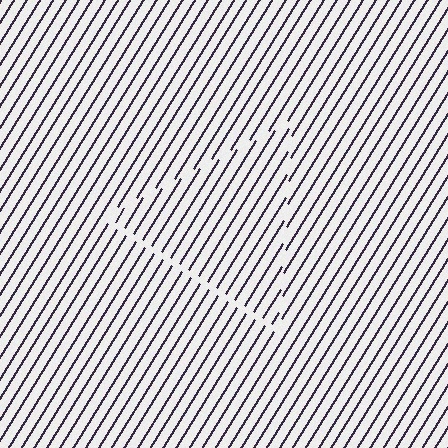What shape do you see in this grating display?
An illusory triangle. The interior of the shape contains the same grating, shifted by half a period — the contour is defined by the phase discontinuity where line-ends from the inner and outer gratings abut.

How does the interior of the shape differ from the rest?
The interior of the shape contains the same grating, shifted by half a period — the contour is defined by the phase discontinuity where line-ends from the inner and outer gratings abut.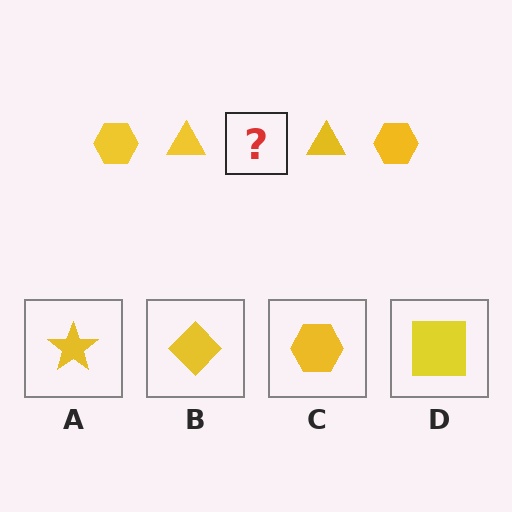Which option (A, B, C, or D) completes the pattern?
C.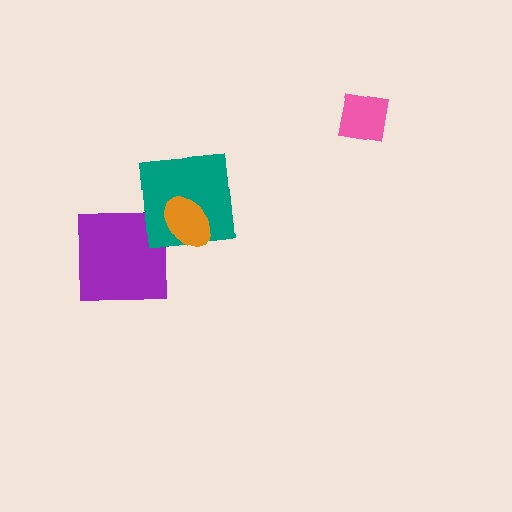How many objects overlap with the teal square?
1 object overlaps with the teal square.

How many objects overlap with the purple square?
0 objects overlap with the purple square.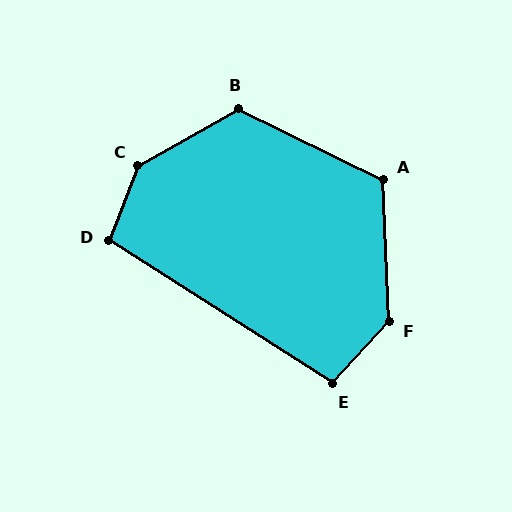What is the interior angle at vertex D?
Approximately 101 degrees (obtuse).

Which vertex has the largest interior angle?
C, at approximately 142 degrees.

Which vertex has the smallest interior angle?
E, at approximately 100 degrees.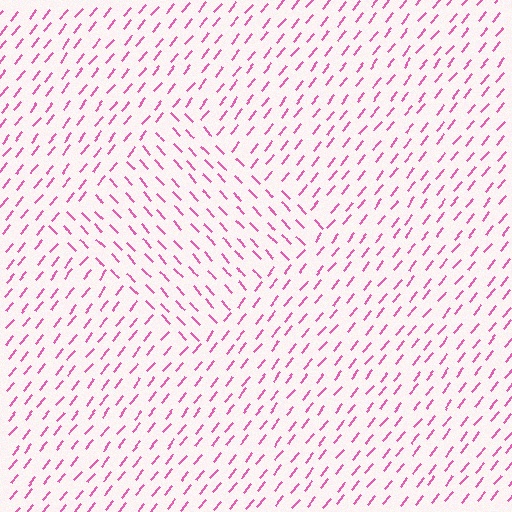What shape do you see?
I see a diamond.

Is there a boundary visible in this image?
Yes, there is a texture boundary formed by a change in line orientation.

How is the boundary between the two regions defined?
The boundary is defined purely by a change in line orientation (approximately 82 degrees difference). All lines are the same color and thickness.